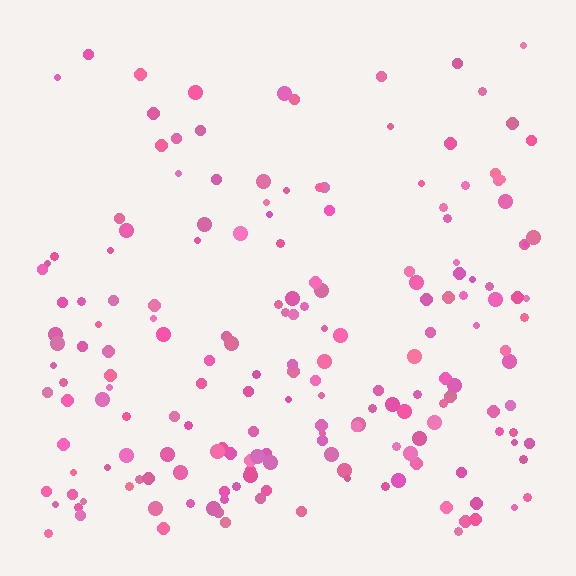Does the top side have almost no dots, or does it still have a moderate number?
Still a moderate number, just noticeably fewer than the bottom.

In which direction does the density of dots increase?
From top to bottom, with the bottom side densest.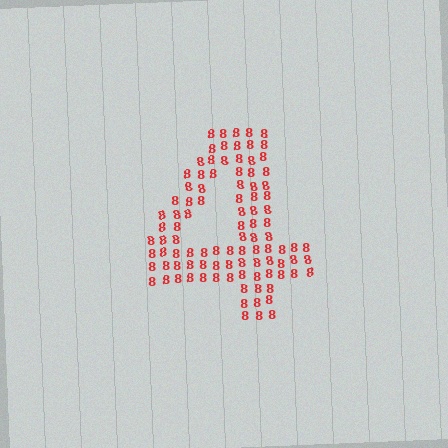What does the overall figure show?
The overall figure shows the digit 4.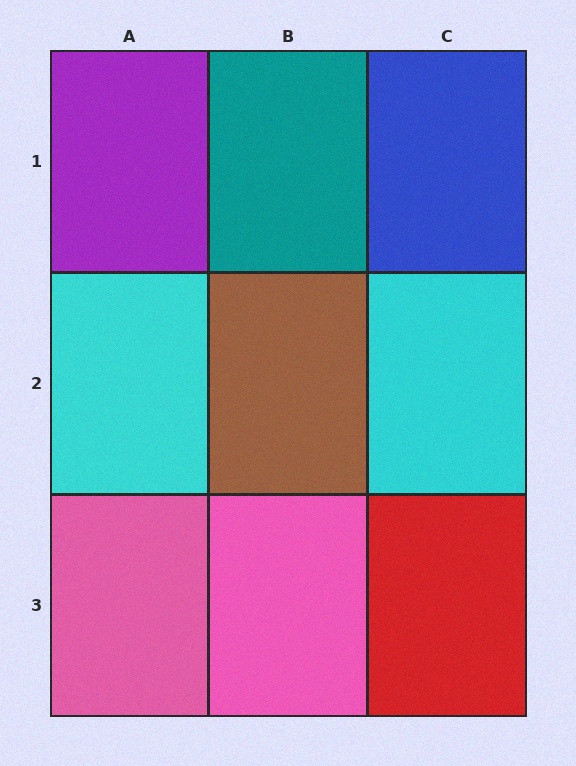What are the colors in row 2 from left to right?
Cyan, brown, cyan.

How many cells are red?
1 cell is red.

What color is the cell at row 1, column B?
Teal.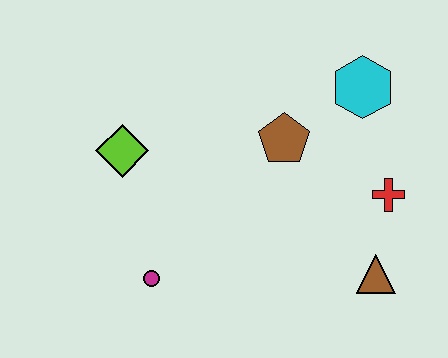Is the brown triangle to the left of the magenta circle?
No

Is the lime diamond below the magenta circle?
No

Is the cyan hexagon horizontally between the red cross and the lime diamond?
Yes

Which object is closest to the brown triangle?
The red cross is closest to the brown triangle.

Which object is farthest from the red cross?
The lime diamond is farthest from the red cross.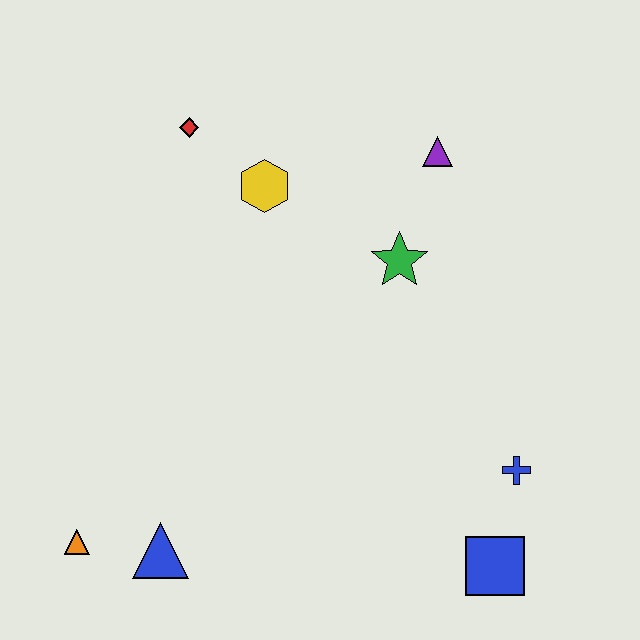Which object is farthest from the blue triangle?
The purple triangle is farthest from the blue triangle.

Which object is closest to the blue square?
The blue cross is closest to the blue square.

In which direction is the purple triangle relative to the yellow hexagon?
The purple triangle is to the right of the yellow hexagon.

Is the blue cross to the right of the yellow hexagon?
Yes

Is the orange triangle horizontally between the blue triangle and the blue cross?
No